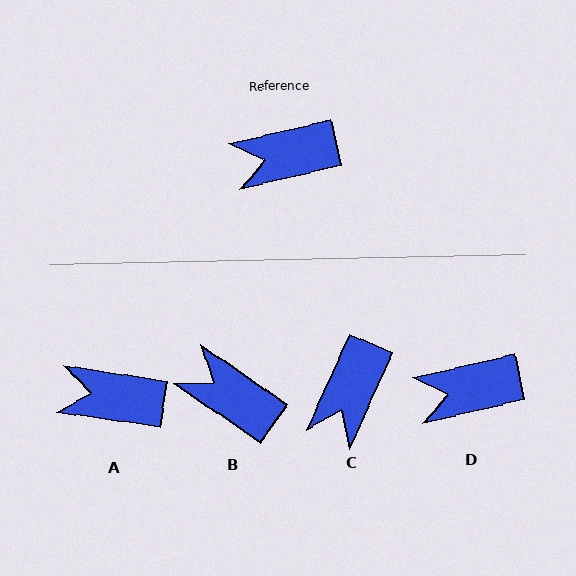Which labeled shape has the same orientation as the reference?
D.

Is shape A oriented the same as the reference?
No, it is off by about 22 degrees.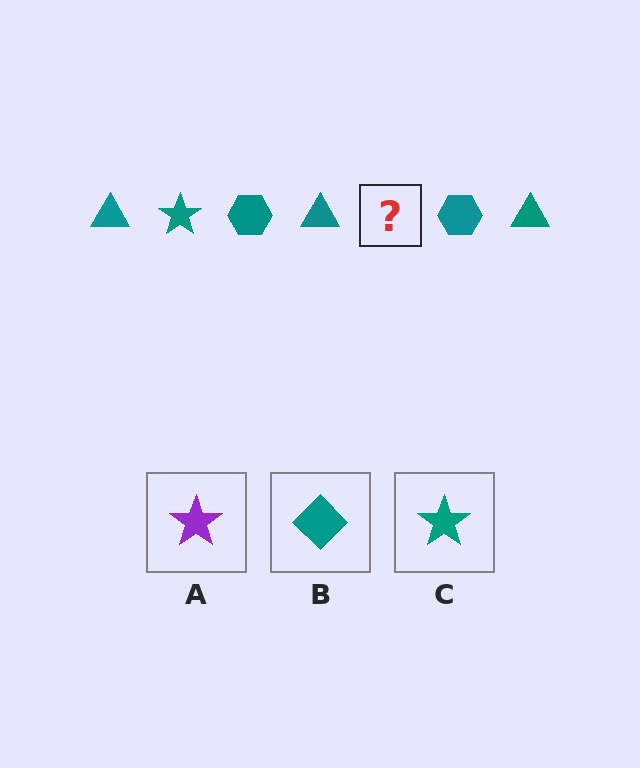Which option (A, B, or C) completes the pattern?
C.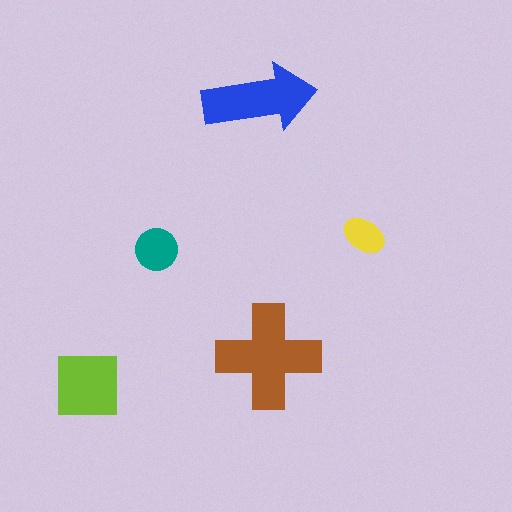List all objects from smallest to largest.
The yellow ellipse, the teal circle, the lime square, the blue arrow, the brown cross.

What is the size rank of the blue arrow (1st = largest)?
2nd.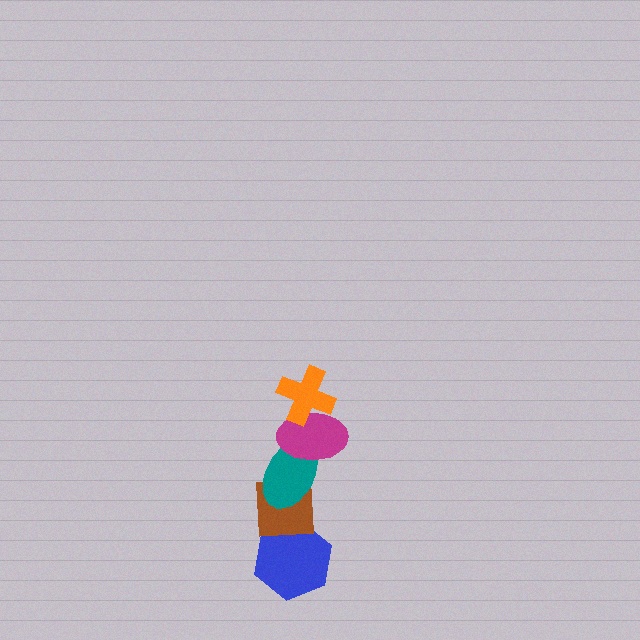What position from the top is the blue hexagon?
The blue hexagon is 5th from the top.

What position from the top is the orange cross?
The orange cross is 1st from the top.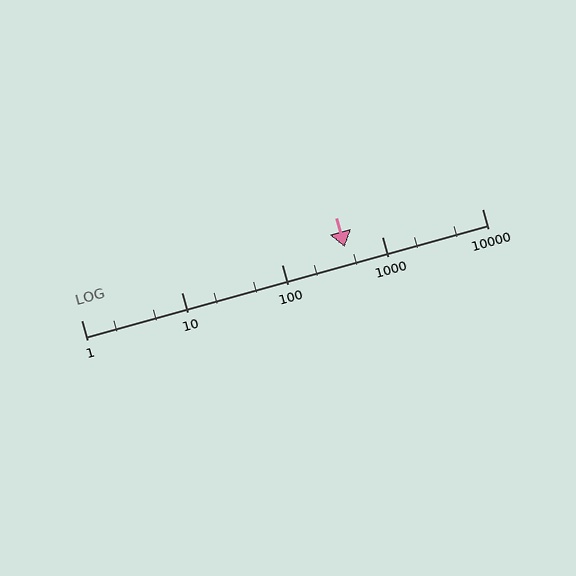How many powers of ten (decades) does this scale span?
The scale spans 4 decades, from 1 to 10000.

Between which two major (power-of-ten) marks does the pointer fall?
The pointer is between 100 and 1000.